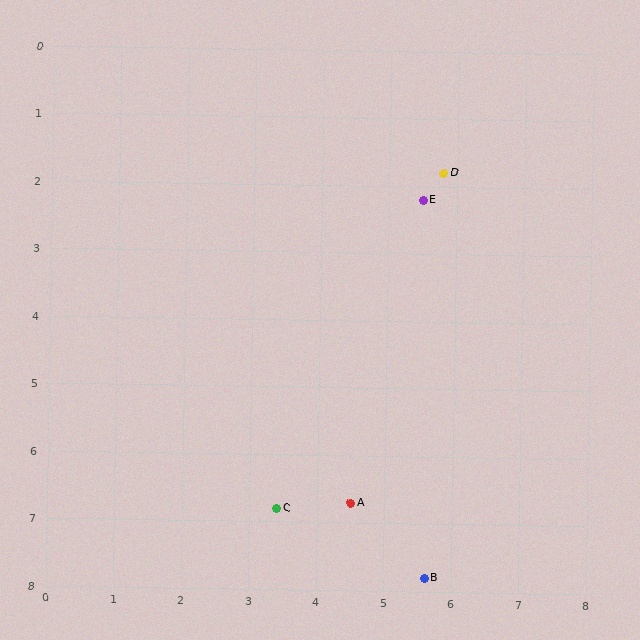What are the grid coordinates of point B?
Point B is at approximately (5.6, 7.8).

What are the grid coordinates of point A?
Point A is at approximately (4.5, 6.7).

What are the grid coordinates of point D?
Point D is at approximately (5.8, 1.8).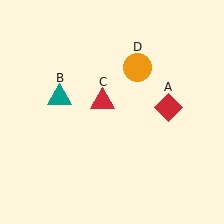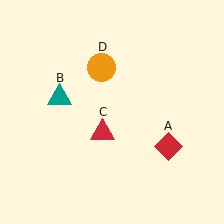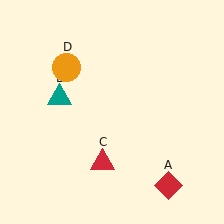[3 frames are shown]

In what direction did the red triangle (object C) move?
The red triangle (object C) moved down.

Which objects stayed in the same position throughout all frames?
Teal triangle (object B) remained stationary.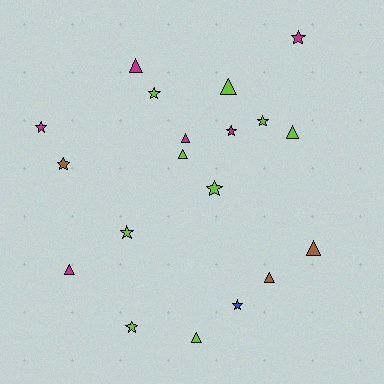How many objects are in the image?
There are 19 objects.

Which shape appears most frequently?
Star, with 10 objects.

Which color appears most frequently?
Lime, with 9 objects.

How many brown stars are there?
There is 1 brown star.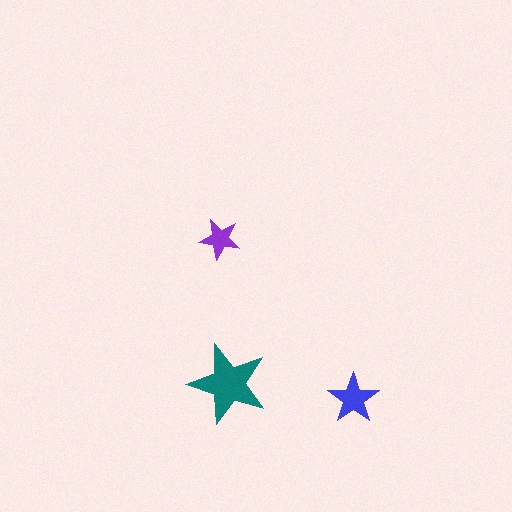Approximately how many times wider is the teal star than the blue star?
About 1.5 times wider.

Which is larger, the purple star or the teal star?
The teal one.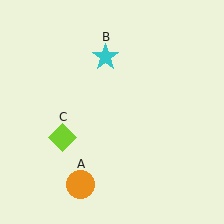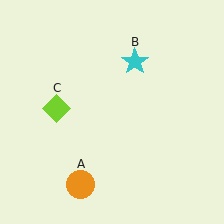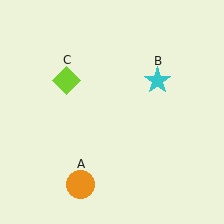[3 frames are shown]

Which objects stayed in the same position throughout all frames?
Orange circle (object A) remained stationary.